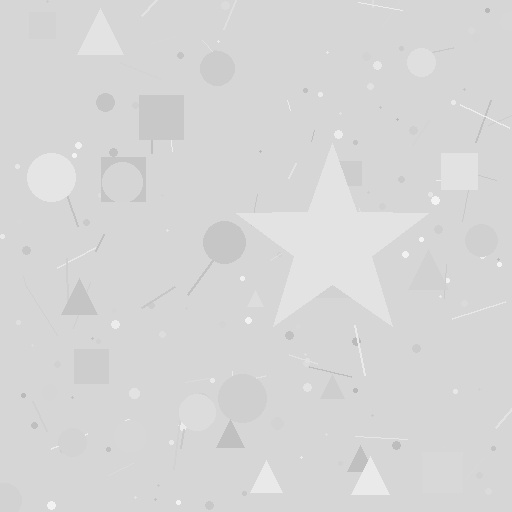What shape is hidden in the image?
A star is hidden in the image.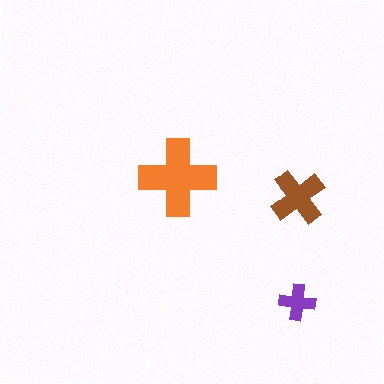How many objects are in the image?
There are 3 objects in the image.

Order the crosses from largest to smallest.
the orange one, the brown one, the purple one.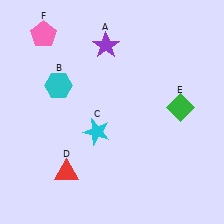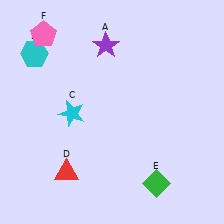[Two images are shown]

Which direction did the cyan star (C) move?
The cyan star (C) moved left.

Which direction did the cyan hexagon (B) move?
The cyan hexagon (B) moved up.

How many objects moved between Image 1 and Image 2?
3 objects moved between the two images.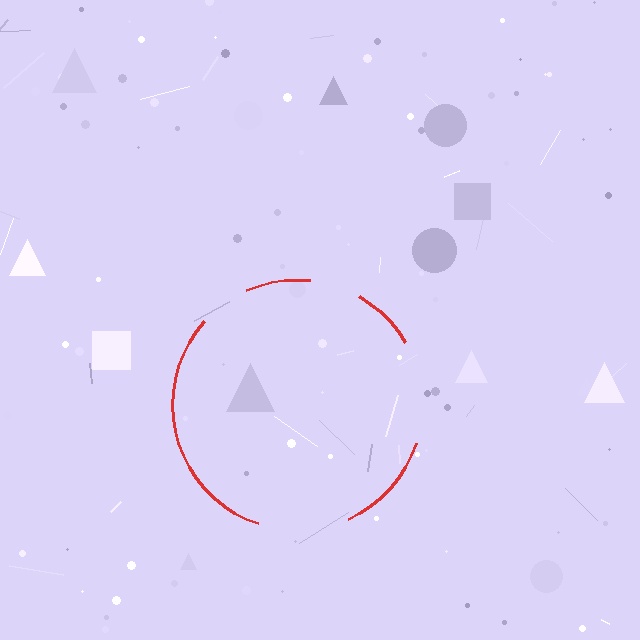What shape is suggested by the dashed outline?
The dashed outline suggests a circle.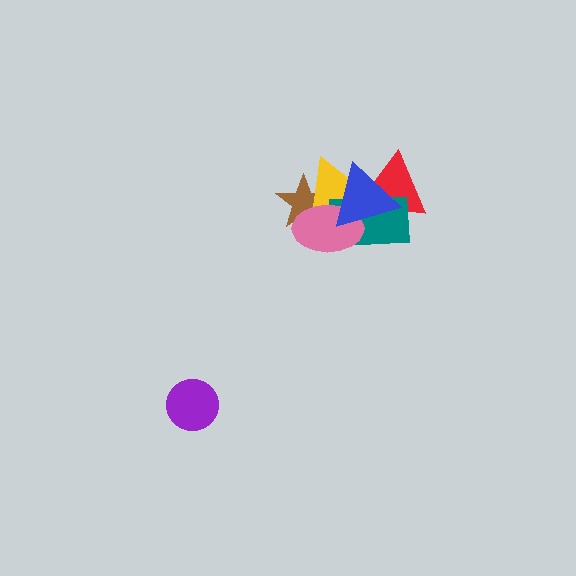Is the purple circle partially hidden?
No, no other shape covers it.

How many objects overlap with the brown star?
3 objects overlap with the brown star.